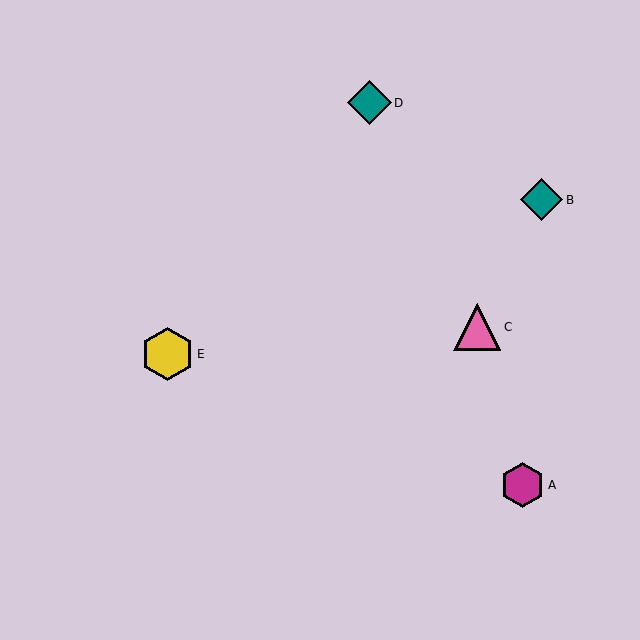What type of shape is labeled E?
Shape E is a yellow hexagon.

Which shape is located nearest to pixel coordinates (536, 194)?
The teal diamond (labeled B) at (542, 200) is nearest to that location.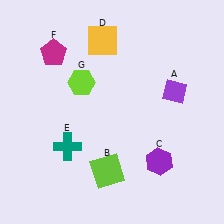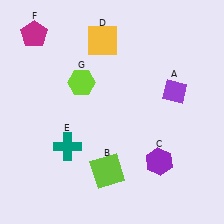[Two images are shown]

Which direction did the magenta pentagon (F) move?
The magenta pentagon (F) moved left.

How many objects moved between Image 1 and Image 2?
1 object moved between the two images.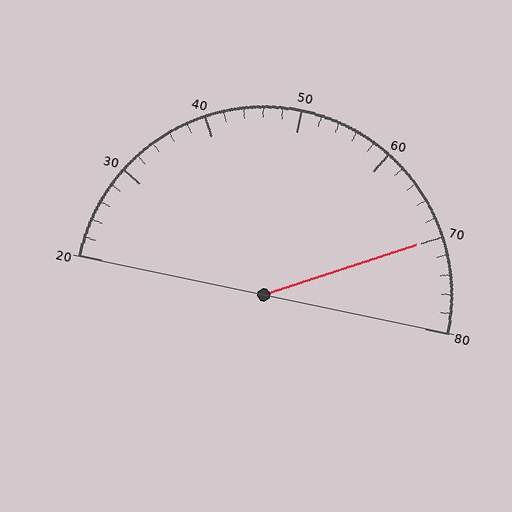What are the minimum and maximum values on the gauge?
The gauge ranges from 20 to 80.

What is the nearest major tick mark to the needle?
The nearest major tick mark is 70.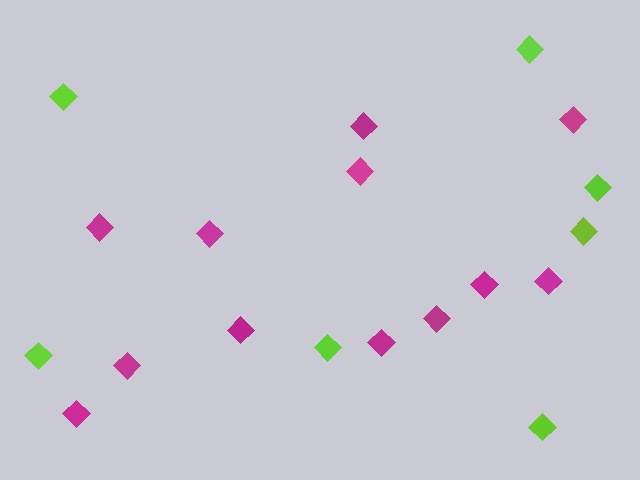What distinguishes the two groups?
There are 2 groups: one group of lime diamonds (7) and one group of magenta diamonds (12).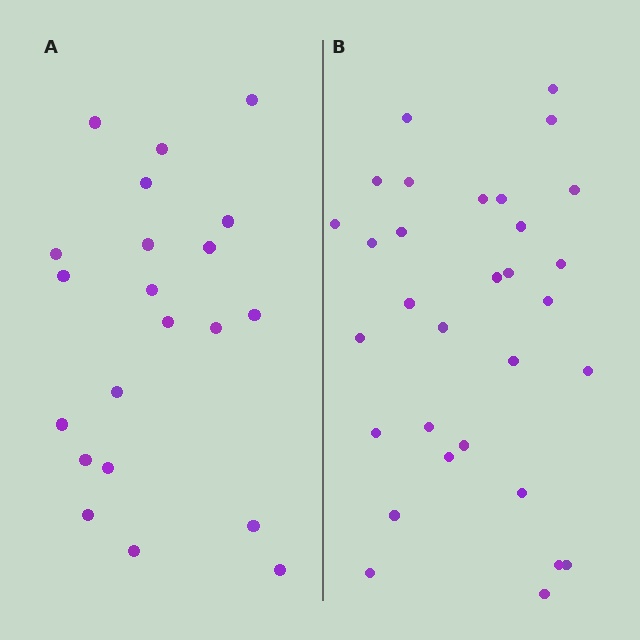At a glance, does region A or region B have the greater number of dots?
Region B (the right region) has more dots.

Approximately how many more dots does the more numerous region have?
Region B has roughly 10 or so more dots than region A.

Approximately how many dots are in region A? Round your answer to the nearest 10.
About 20 dots. (The exact count is 21, which rounds to 20.)